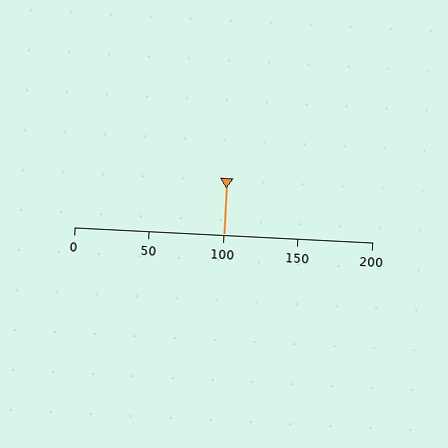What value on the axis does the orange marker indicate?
The marker indicates approximately 100.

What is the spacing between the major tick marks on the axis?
The major ticks are spaced 50 apart.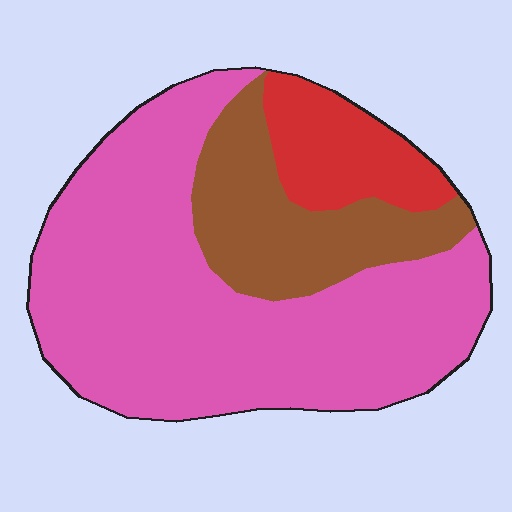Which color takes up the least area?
Red, at roughly 15%.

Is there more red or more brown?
Brown.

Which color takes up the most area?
Pink, at roughly 65%.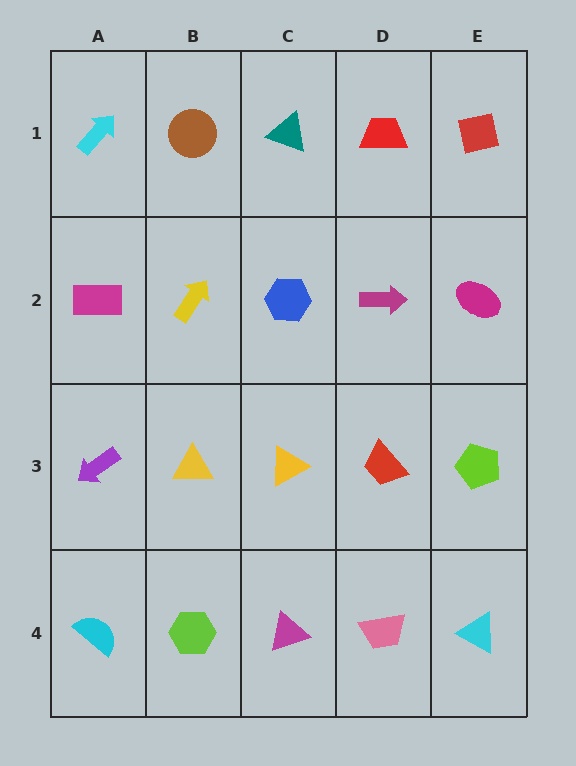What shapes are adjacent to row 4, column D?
A red trapezoid (row 3, column D), a magenta triangle (row 4, column C), a cyan triangle (row 4, column E).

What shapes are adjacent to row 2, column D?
A red trapezoid (row 1, column D), a red trapezoid (row 3, column D), a blue hexagon (row 2, column C), a magenta ellipse (row 2, column E).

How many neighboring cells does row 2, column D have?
4.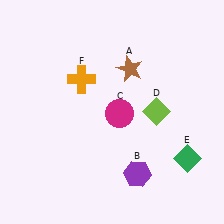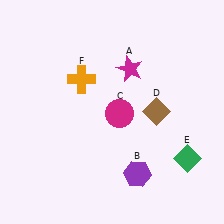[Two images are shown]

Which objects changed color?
A changed from brown to magenta. D changed from lime to brown.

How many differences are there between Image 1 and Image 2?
There are 2 differences between the two images.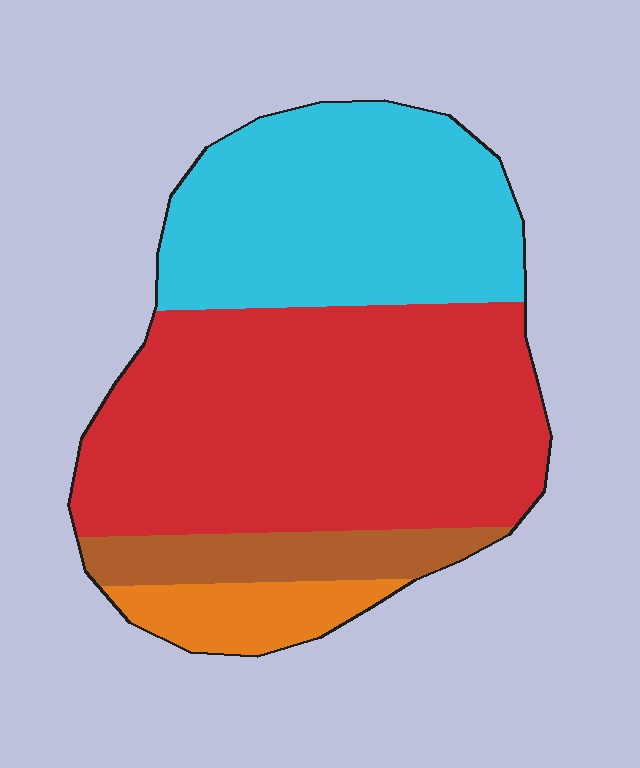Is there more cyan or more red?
Red.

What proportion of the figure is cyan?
Cyan covers about 35% of the figure.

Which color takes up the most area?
Red, at roughly 50%.